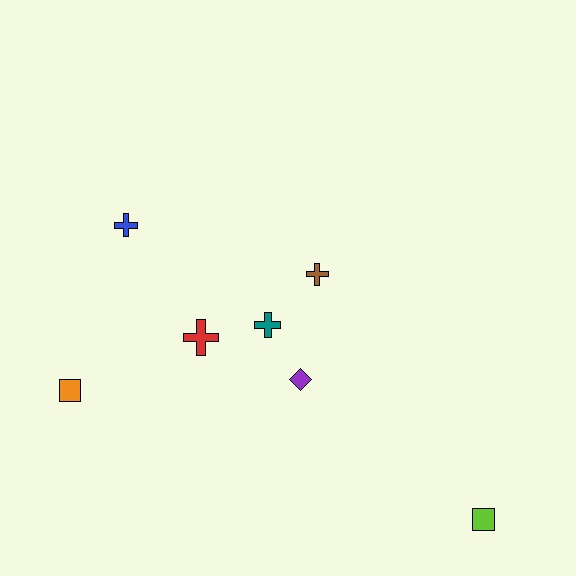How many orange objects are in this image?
There is 1 orange object.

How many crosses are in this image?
There are 4 crosses.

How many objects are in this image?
There are 7 objects.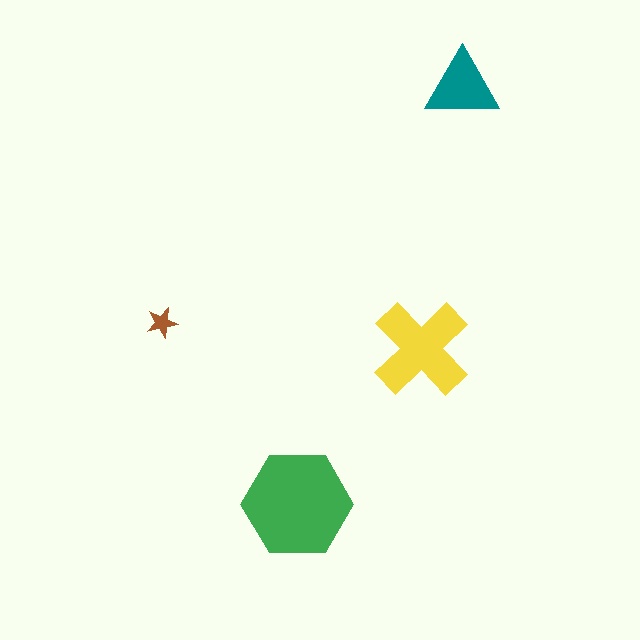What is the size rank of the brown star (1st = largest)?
4th.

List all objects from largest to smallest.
The green hexagon, the yellow cross, the teal triangle, the brown star.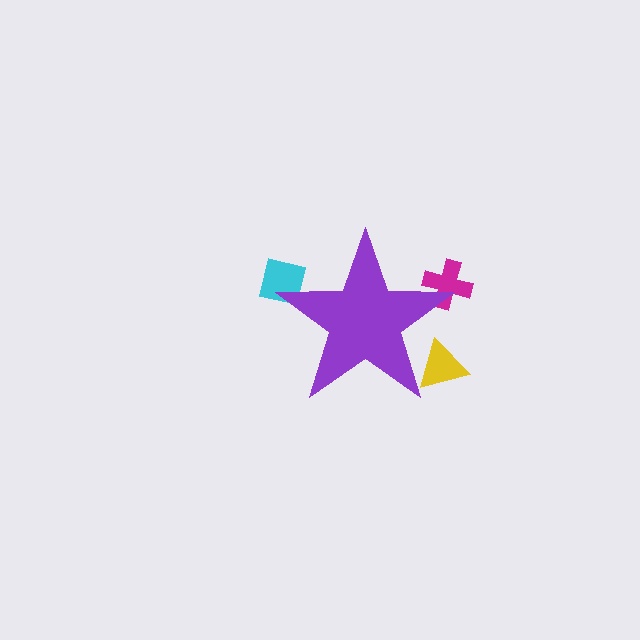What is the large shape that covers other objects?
A purple star.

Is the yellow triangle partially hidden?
Yes, the yellow triangle is partially hidden behind the purple star.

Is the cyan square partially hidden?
Yes, the cyan square is partially hidden behind the purple star.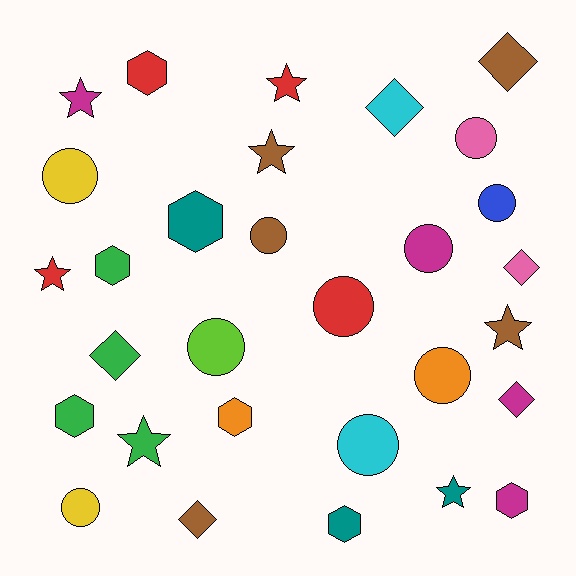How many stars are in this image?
There are 7 stars.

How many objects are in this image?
There are 30 objects.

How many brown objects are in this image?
There are 5 brown objects.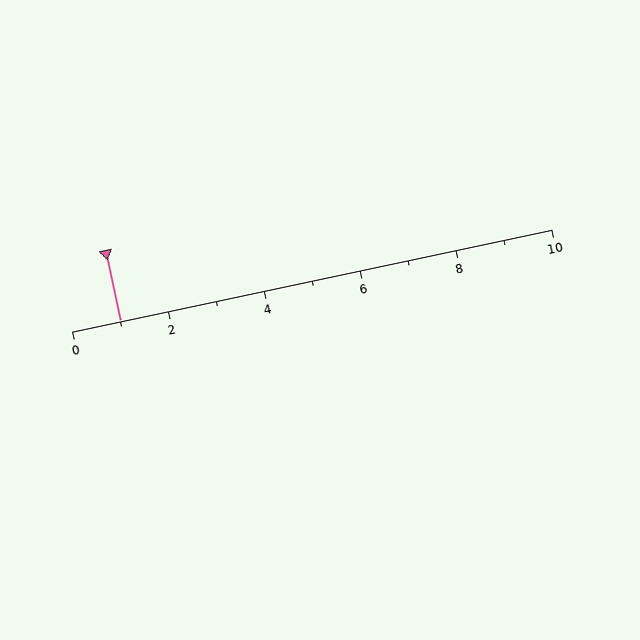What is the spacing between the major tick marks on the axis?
The major ticks are spaced 2 apart.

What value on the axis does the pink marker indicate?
The marker indicates approximately 1.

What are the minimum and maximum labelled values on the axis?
The axis runs from 0 to 10.